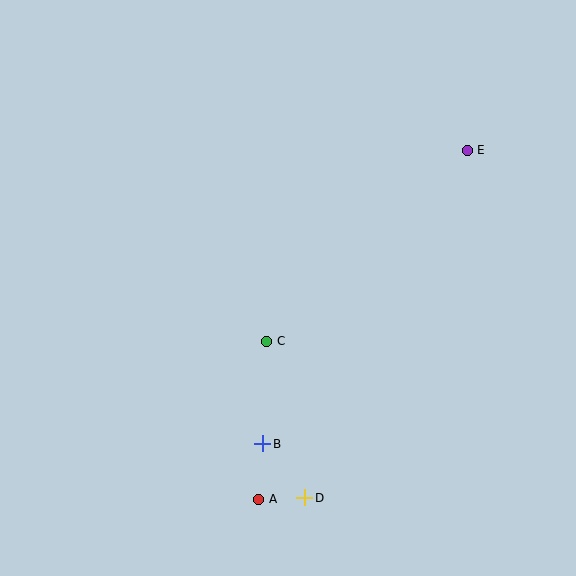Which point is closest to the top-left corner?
Point C is closest to the top-left corner.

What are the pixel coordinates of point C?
Point C is at (267, 341).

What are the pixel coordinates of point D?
Point D is at (305, 498).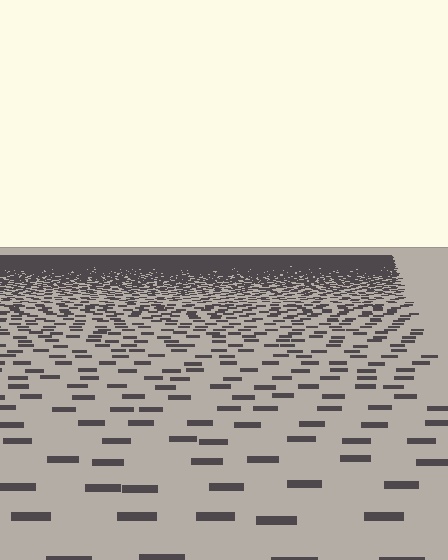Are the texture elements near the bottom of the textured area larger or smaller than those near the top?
Larger. Near the bottom, elements are closer to the viewer and appear at a bigger on-screen size.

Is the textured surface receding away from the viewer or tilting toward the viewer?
The surface is receding away from the viewer. Texture elements get smaller and denser toward the top.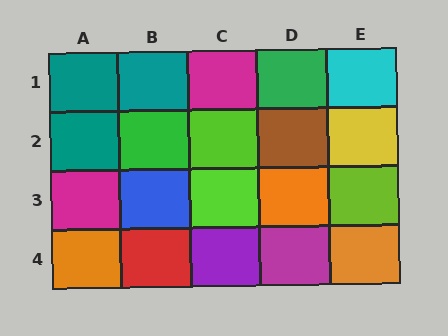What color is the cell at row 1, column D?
Green.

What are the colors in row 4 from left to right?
Orange, red, purple, magenta, orange.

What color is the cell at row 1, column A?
Teal.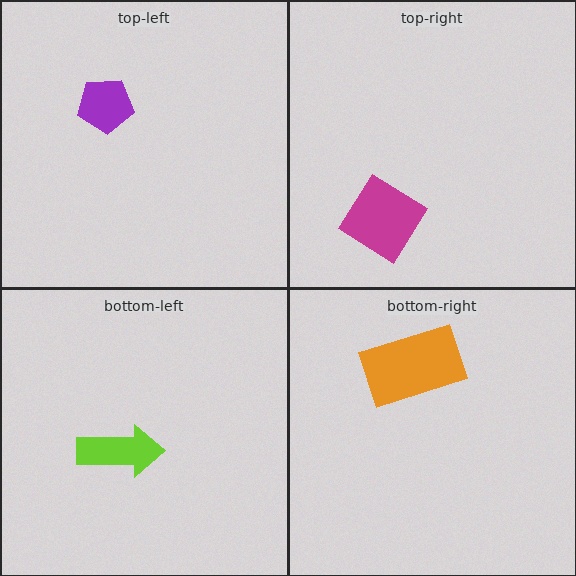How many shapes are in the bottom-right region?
1.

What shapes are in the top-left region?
The purple pentagon.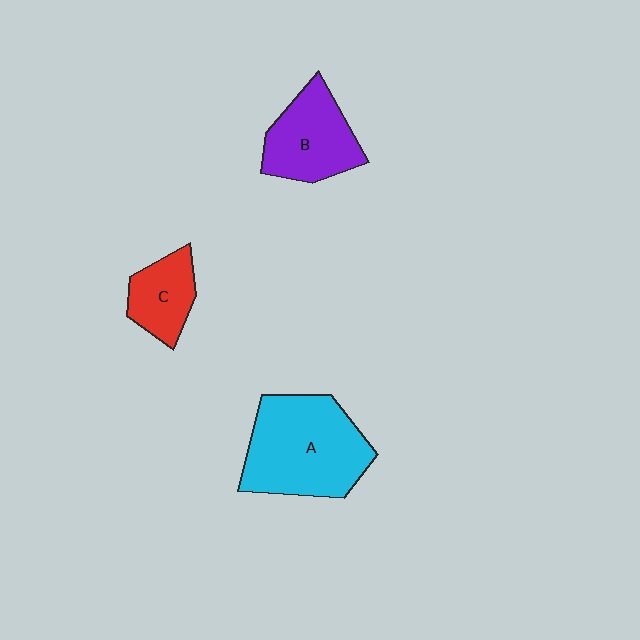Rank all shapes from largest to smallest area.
From largest to smallest: A (cyan), B (purple), C (red).